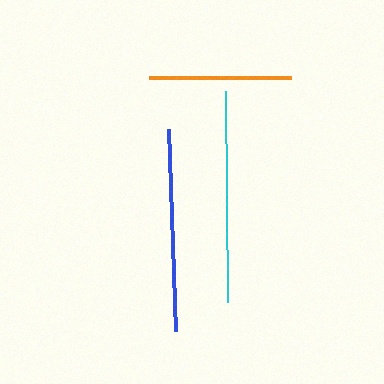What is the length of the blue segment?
The blue segment is approximately 202 pixels long.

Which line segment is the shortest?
The orange line is the shortest at approximately 142 pixels.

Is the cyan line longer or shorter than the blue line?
The cyan line is longer than the blue line.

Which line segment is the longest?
The cyan line is the longest at approximately 210 pixels.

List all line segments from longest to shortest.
From longest to shortest: cyan, blue, orange.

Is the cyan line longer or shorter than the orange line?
The cyan line is longer than the orange line.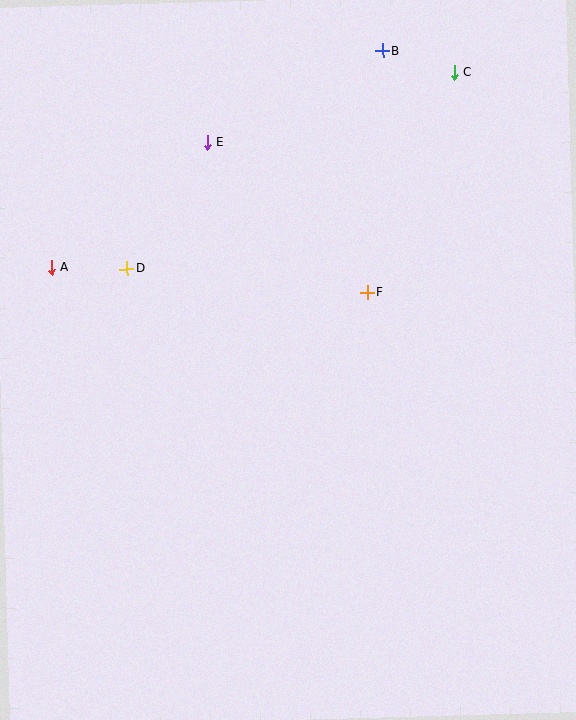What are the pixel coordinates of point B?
Point B is at (383, 51).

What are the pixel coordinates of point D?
Point D is at (127, 269).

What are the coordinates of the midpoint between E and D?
The midpoint between E and D is at (167, 206).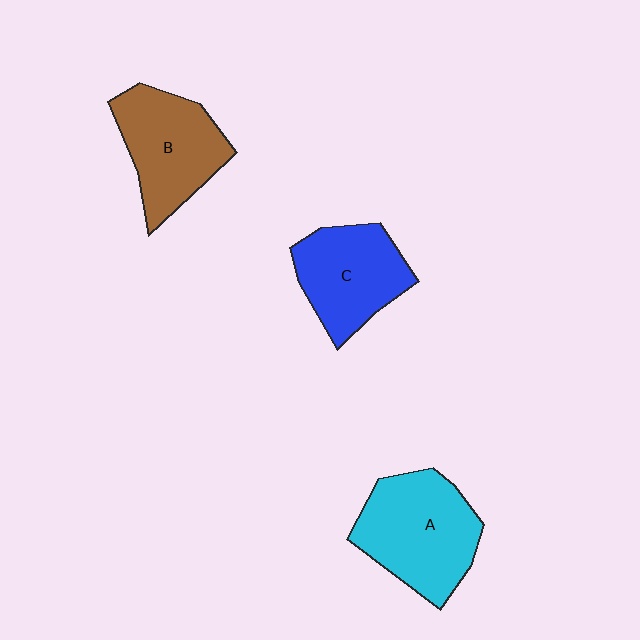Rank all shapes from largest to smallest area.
From largest to smallest: A (cyan), B (brown), C (blue).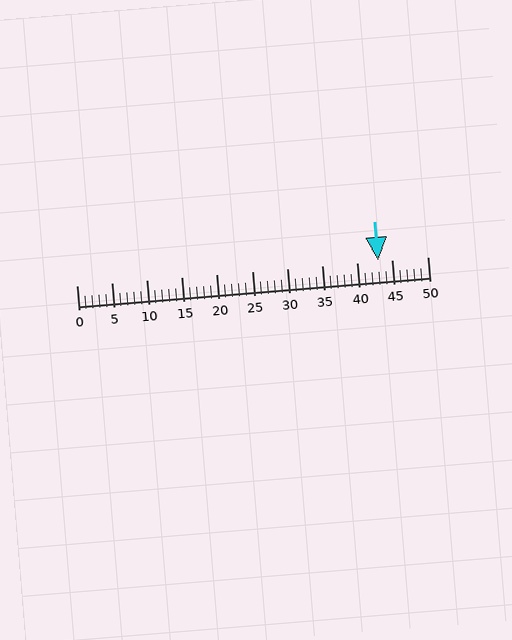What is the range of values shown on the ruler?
The ruler shows values from 0 to 50.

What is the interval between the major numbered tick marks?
The major tick marks are spaced 5 units apart.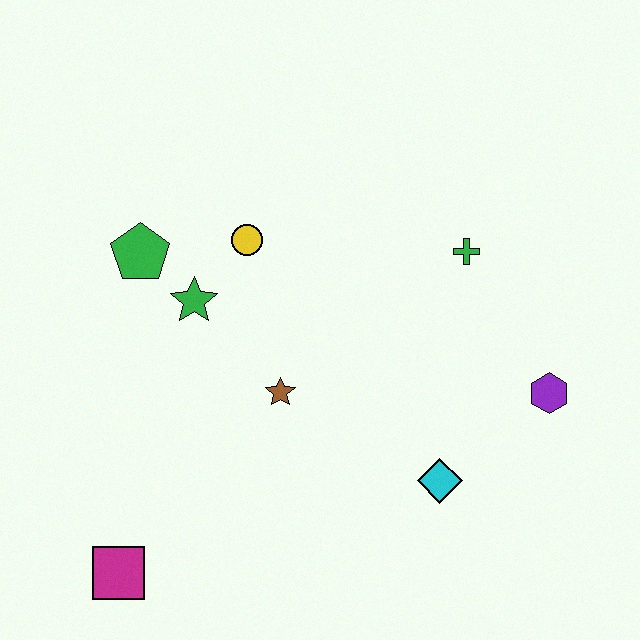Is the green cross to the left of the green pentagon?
No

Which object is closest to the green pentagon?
The green star is closest to the green pentagon.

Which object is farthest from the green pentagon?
The purple hexagon is farthest from the green pentagon.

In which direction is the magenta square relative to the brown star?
The magenta square is below the brown star.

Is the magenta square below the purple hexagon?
Yes